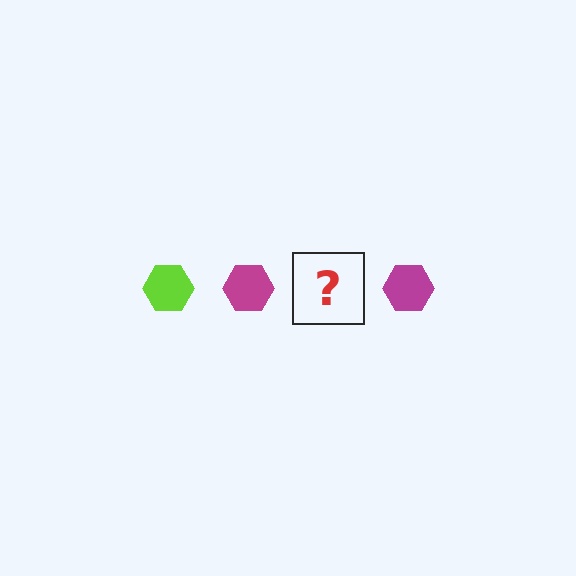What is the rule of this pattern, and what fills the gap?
The rule is that the pattern cycles through lime, magenta hexagons. The gap should be filled with a lime hexagon.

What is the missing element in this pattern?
The missing element is a lime hexagon.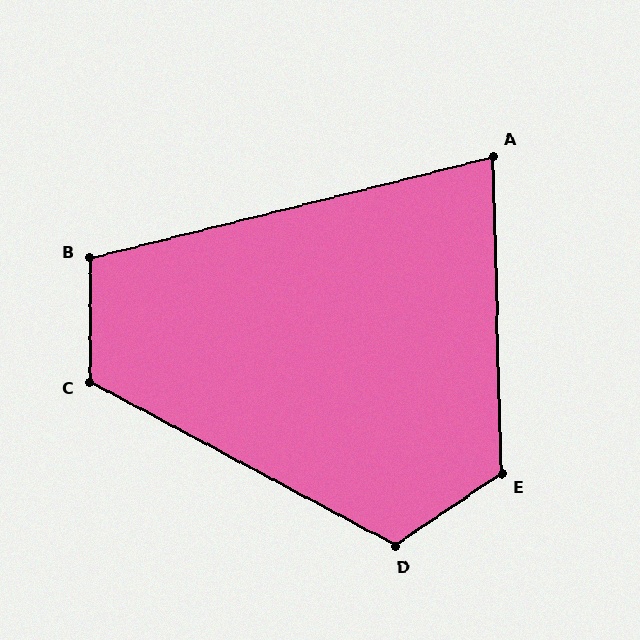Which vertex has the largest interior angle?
E, at approximately 123 degrees.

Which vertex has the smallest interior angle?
A, at approximately 77 degrees.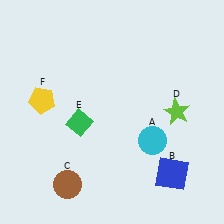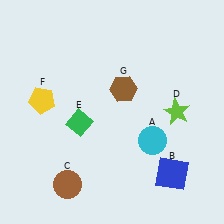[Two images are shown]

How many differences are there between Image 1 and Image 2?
There is 1 difference between the two images.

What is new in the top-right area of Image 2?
A brown hexagon (G) was added in the top-right area of Image 2.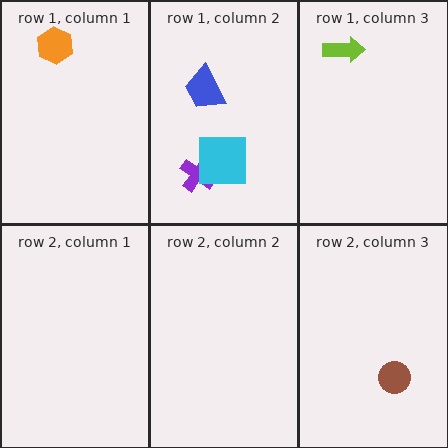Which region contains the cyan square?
The row 1, column 2 region.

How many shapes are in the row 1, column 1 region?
1.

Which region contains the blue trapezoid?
The row 1, column 2 region.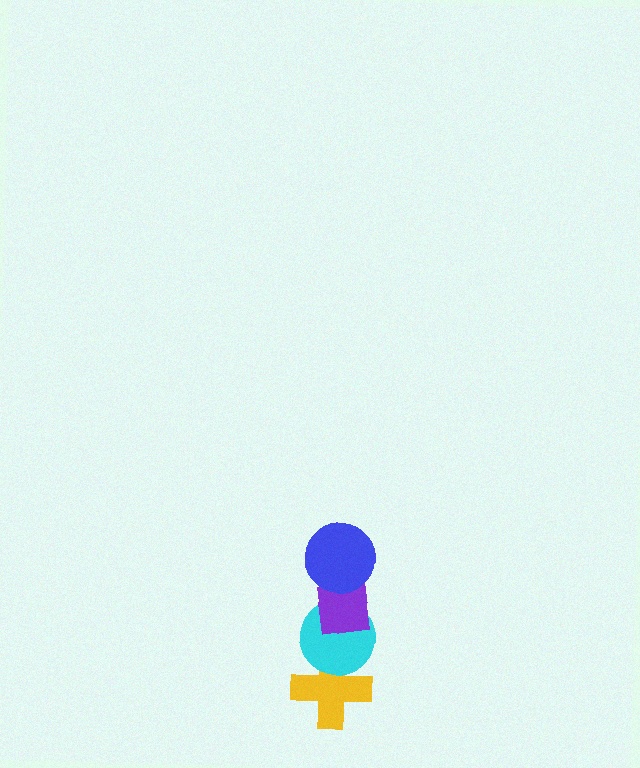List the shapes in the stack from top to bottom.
From top to bottom: the blue circle, the purple square, the cyan circle, the yellow cross.